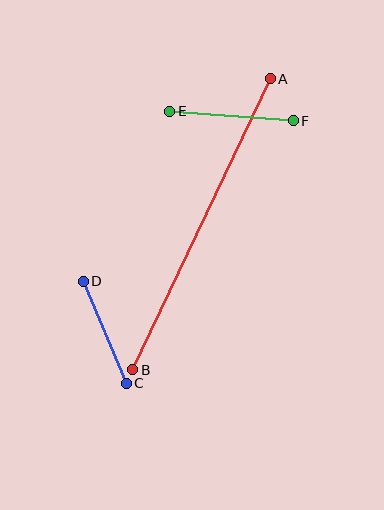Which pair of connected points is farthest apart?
Points A and B are farthest apart.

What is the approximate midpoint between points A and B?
The midpoint is at approximately (201, 224) pixels.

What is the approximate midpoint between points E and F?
The midpoint is at approximately (232, 116) pixels.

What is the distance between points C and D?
The distance is approximately 110 pixels.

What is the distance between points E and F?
The distance is approximately 124 pixels.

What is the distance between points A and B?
The distance is approximately 322 pixels.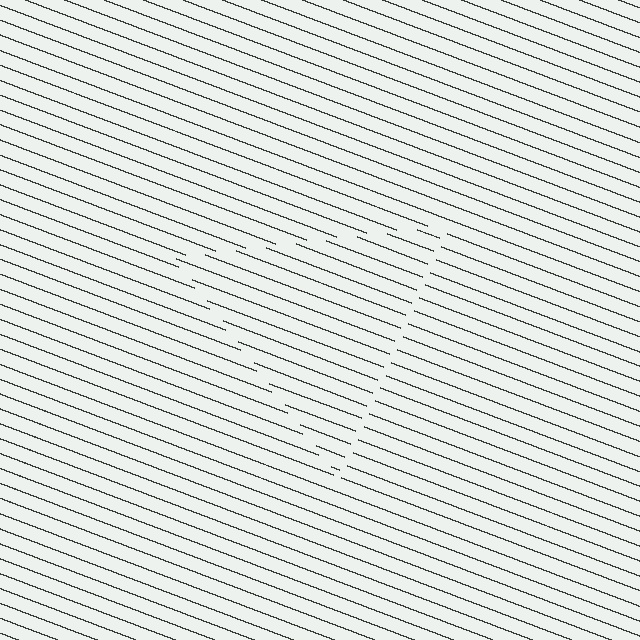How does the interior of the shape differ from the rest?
The interior of the shape contains the same grating, shifted by half a period — the contour is defined by the phase discontinuity where line-ends from the inner and outer gratings abut.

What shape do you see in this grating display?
An illusory triangle. The interior of the shape contains the same grating, shifted by half a period — the contour is defined by the phase discontinuity where line-ends from the inner and outer gratings abut.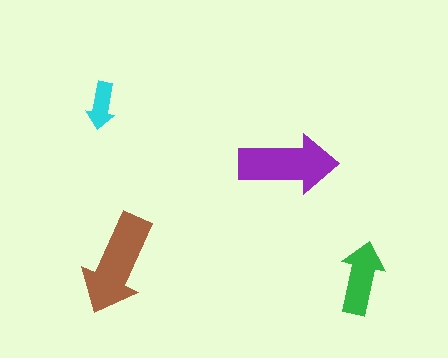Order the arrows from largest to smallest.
the brown one, the purple one, the green one, the cyan one.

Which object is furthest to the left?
The cyan arrow is leftmost.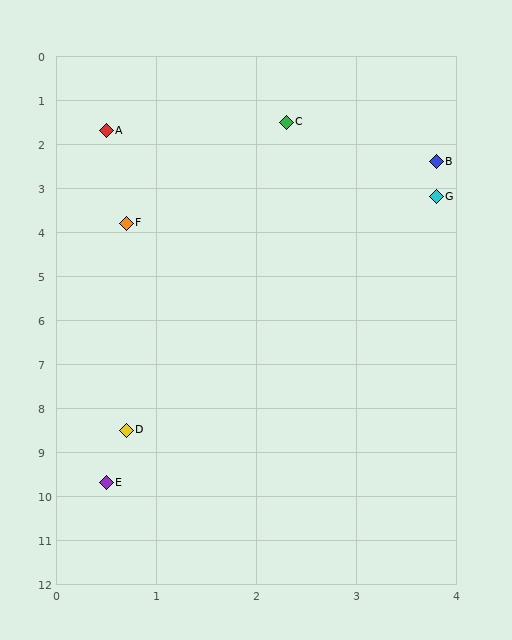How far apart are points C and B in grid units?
Points C and B are about 1.7 grid units apart.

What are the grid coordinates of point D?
Point D is at approximately (0.7, 8.5).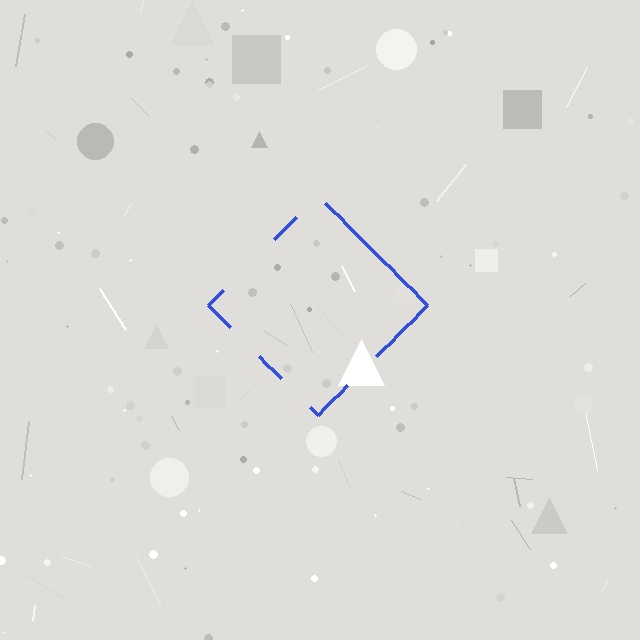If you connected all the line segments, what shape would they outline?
They would outline a diamond.